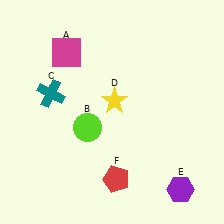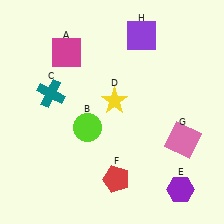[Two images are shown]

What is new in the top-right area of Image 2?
A purple square (H) was added in the top-right area of Image 2.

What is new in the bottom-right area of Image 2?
A pink square (G) was added in the bottom-right area of Image 2.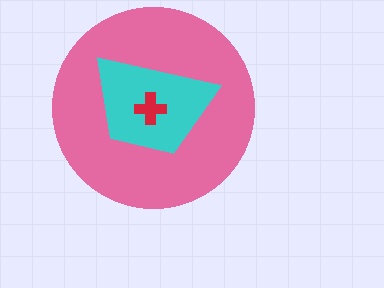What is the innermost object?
The red cross.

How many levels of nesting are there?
3.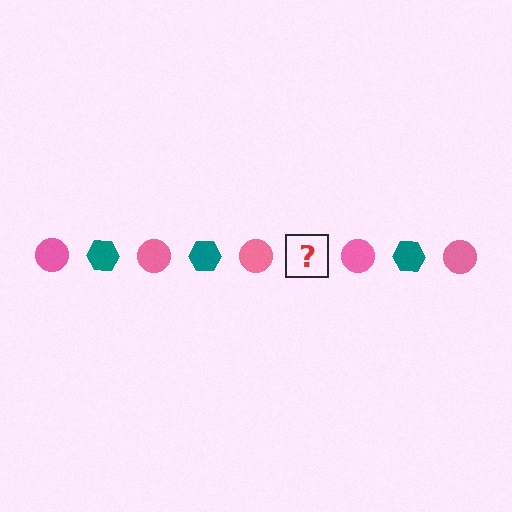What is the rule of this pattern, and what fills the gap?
The rule is that the pattern alternates between pink circle and teal hexagon. The gap should be filled with a teal hexagon.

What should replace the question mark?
The question mark should be replaced with a teal hexagon.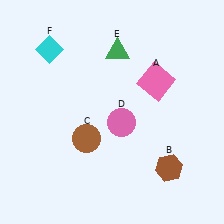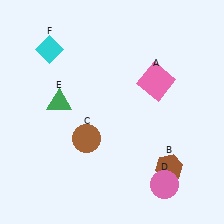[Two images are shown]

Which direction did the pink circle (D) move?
The pink circle (D) moved down.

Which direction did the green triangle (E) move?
The green triangle (E) moved left.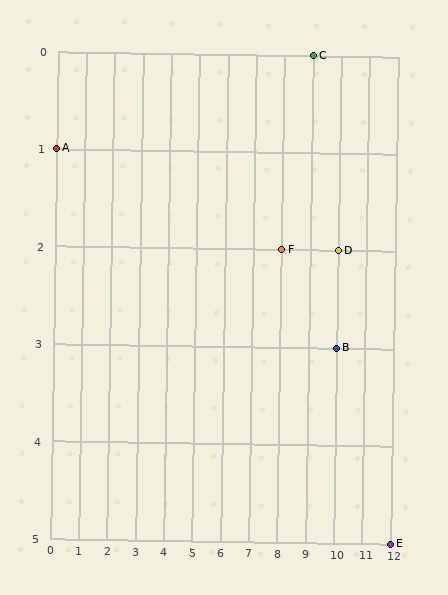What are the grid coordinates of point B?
Point B is at grid coordinates (10, 3).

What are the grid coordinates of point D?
Point D is at grid coordinates (10, 2).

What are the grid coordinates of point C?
Point C is at grid coordinates (9, 0).